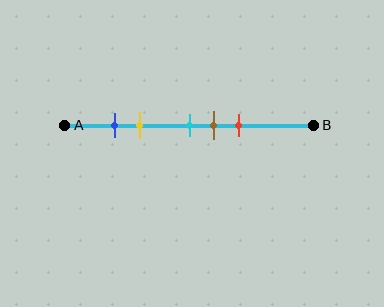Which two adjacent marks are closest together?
The blue and yellow marks are the closest adjacent pair.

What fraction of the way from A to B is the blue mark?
The blue mark is approximately 20% (0.2) of the way from A to B.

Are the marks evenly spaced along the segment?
No, the marks are not evenly spaced.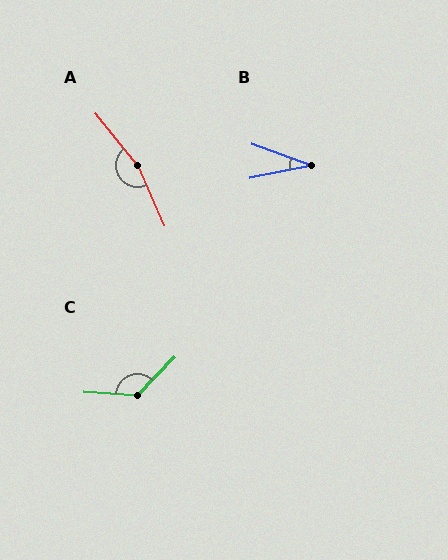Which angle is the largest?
A, at approximately 165 degrees.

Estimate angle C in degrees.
Approximately 131 degrees.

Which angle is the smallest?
B, at approximately 31 degrees.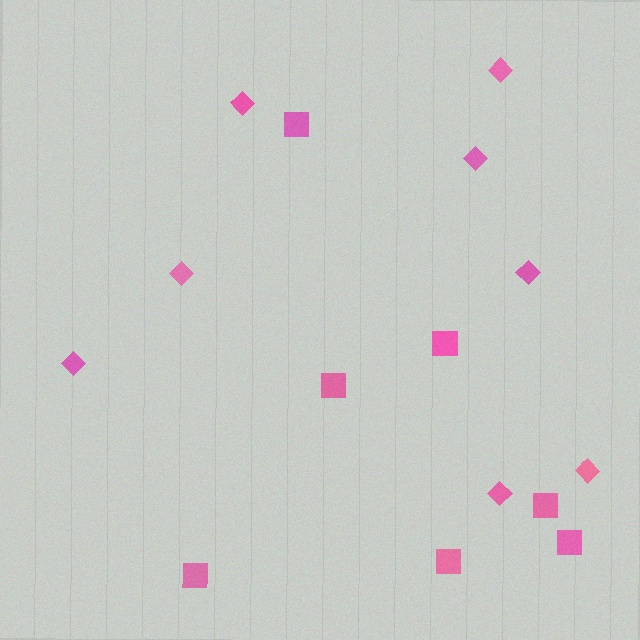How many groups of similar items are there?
There are 2 groups: one group of squares (7) and one group of diamonds (8).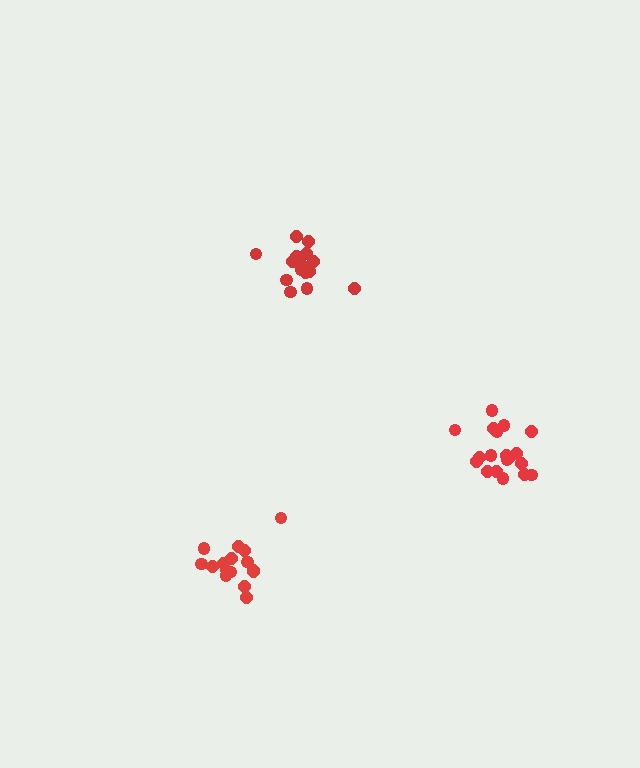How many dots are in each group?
Group 1: 16 dots, Group 2: 19 dots, Group 3: 16 dots (51 total).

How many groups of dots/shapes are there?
There are 3 groups.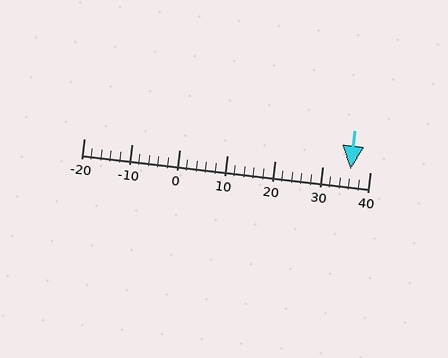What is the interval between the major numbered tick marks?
The major tick marks are spaced 10 units apart.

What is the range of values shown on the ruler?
The ruler shows values from -20 to 40.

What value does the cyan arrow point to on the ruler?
The cyan arrow points to approximately 36.